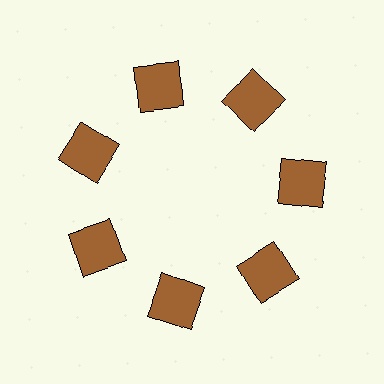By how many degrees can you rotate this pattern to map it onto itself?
The pattern maps onto itself every 51 degrees of rotation.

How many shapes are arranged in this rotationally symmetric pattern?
There are 7 shapes, arranged in 7 groups of 1.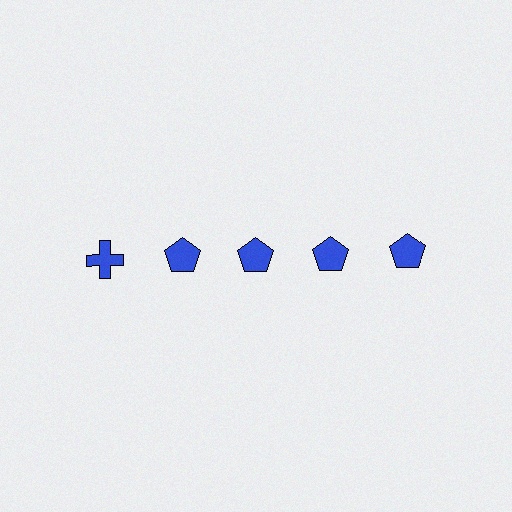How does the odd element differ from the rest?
It has a different shape: cross instead of pentagon.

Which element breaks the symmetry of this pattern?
The blue cross in the top row, leftmost column breaks the symmetry. All other shapes are blue pentagons.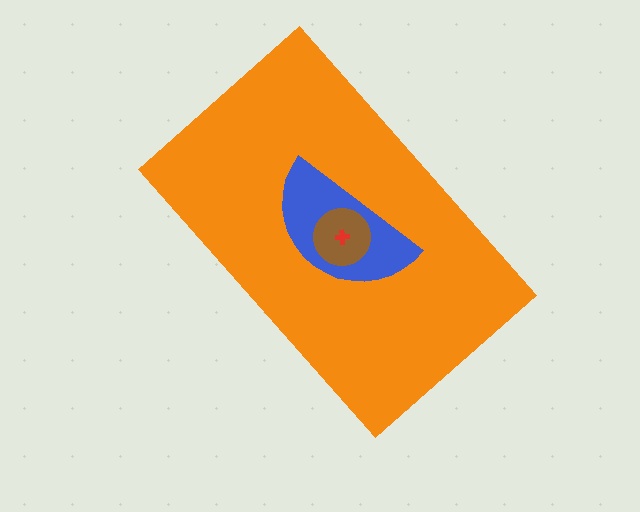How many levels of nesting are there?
4.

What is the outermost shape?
The orange rectangle.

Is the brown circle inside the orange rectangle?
Yes.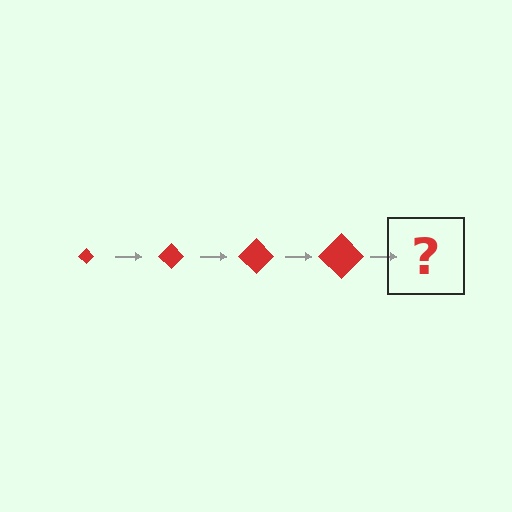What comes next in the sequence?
The next element should be a red diamond, larger than the previous one.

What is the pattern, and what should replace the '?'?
The pattern is that the diamond gets progressively larger each step. The '?' should be a red diamond, larger than the previous one.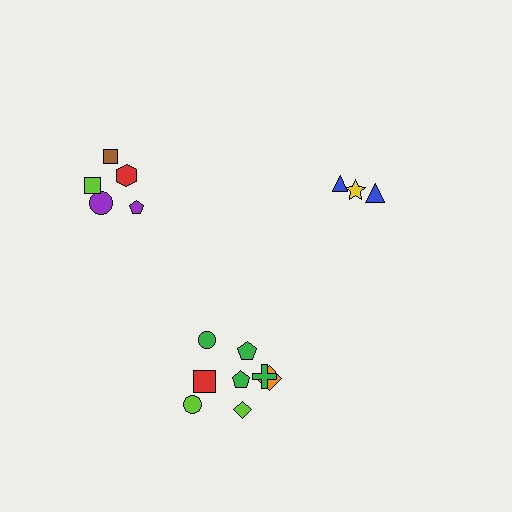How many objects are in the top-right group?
There are 3 objects.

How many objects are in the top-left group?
There are 5 objects.